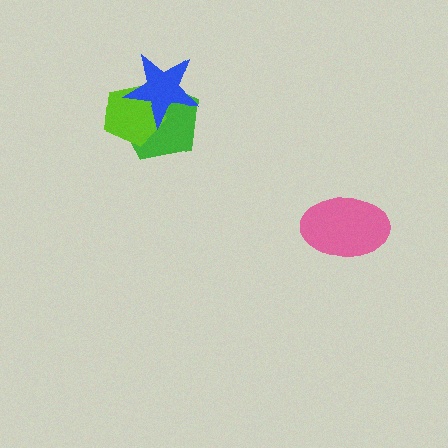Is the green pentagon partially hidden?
Yes, it is partially covered by another shape.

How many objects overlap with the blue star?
2 objects overlap with the blue star.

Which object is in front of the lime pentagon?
The blue star is in front of the lime pentagon.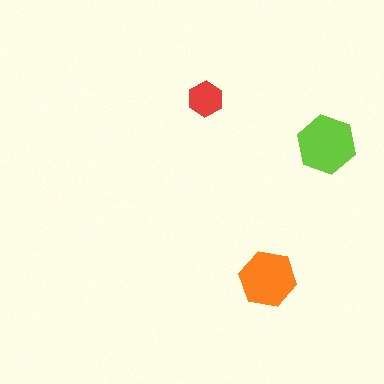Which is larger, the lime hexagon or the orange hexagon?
The lime one.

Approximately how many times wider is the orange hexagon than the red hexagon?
About 1.5 times wider.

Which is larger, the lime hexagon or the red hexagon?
The lime one.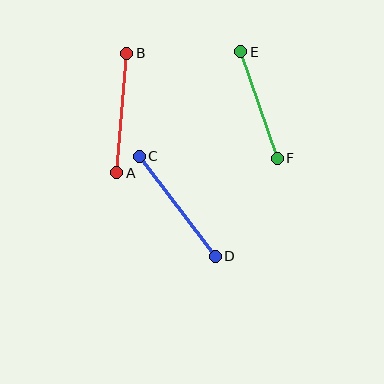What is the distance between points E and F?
The distance is approximately 113 pixels.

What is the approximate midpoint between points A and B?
The midpoint is at approximately (122, 113) pixels.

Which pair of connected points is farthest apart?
Points C and D are farthest apart.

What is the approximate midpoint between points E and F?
The midpoint is at approximately (259, 105) pixels.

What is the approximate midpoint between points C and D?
The midpoint is at approximately (177, 206) pixels.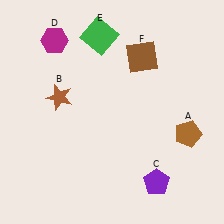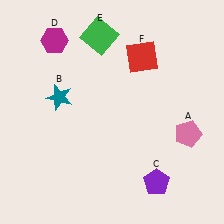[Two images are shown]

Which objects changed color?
A changed from brown to pink. B changed from brown to teal. F changed from brown to red.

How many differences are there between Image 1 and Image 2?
There are 3 differences between the two images.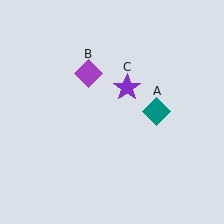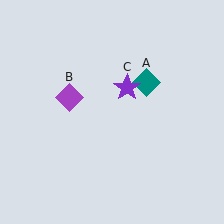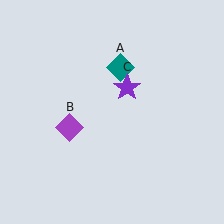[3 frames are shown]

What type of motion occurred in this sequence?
The teal diamond (object A), purple diamond (object B) rotated counterclockwise around the center of the scene.